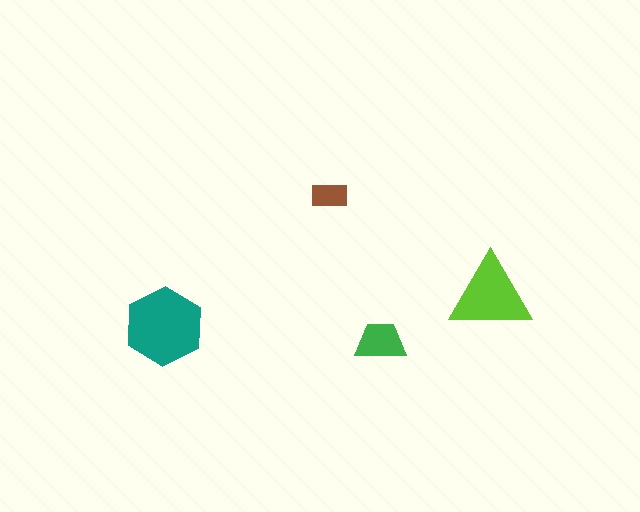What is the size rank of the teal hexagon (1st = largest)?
1st.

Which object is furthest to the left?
The teal hexagon is leftmost.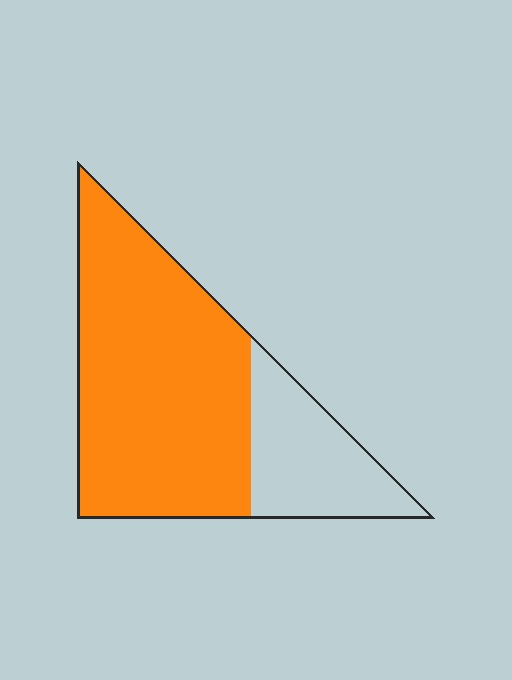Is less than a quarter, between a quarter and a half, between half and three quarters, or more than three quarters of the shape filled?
Between half and three quarters.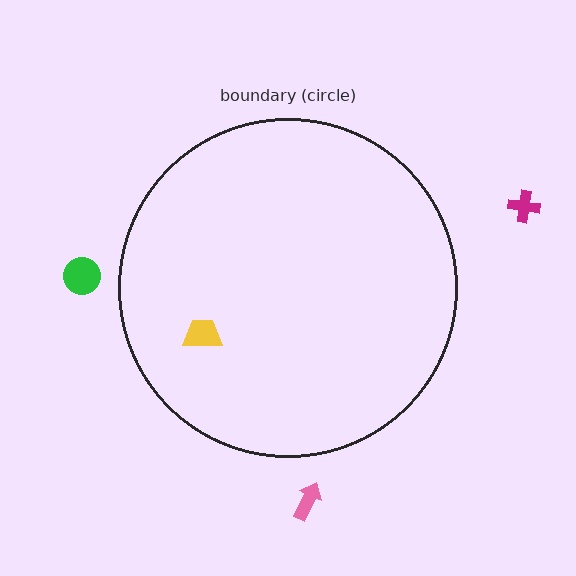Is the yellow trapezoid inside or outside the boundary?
Inside.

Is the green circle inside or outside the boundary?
Outside.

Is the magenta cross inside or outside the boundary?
Outside.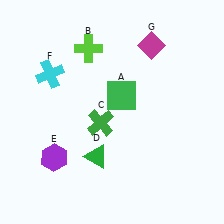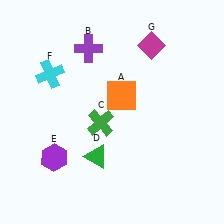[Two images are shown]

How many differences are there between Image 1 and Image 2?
There are 2 differences between the two images.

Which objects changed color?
A changed from green to orange. B changed from lime to purple.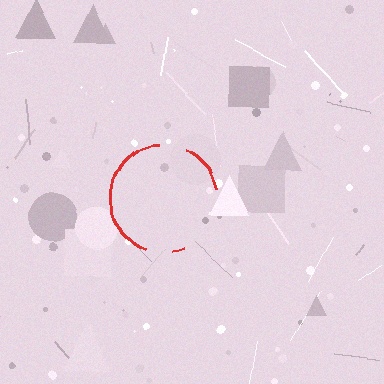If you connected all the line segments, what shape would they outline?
They would outline a circle.